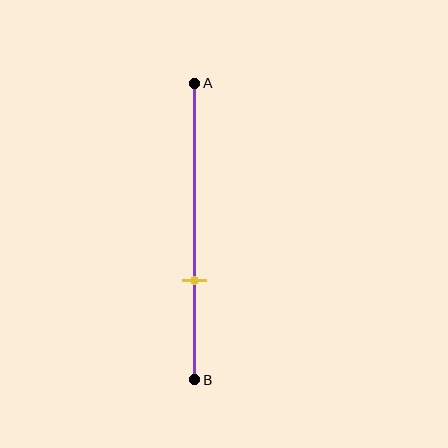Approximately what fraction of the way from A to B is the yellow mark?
The yellow mark is approximately 65% of the way from A to B.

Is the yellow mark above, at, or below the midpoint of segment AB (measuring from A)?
The yellow mark is below the midpoint of segment AB.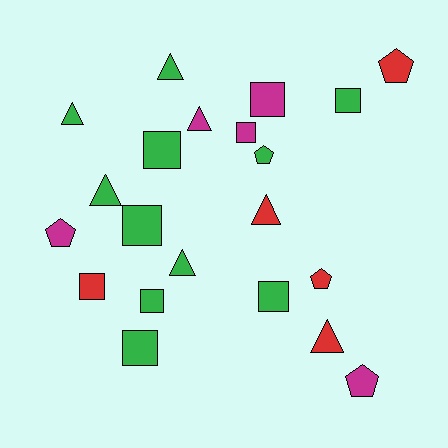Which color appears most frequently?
Green, with 11 objects.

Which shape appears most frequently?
Square, with 9 objects.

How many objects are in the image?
There are 21 objects.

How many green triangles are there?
There are 4 green triangles.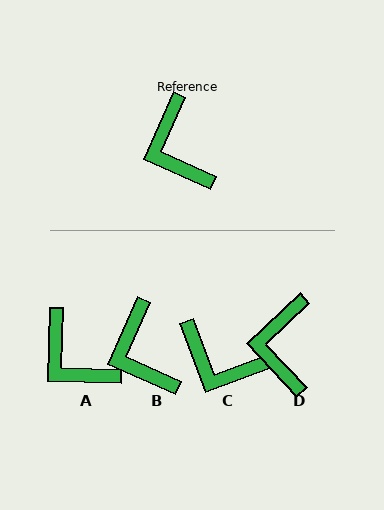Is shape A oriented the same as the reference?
No, it is off by about 22 degrees.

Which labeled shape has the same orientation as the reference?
B.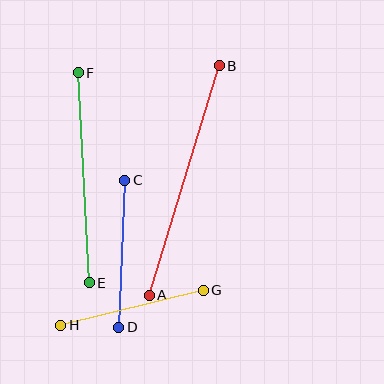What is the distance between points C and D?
The distance is approximately 147 pixels.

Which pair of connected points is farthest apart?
Points A and B are farthest apart.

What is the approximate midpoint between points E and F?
The midpoint is at approximately (84, 178) pixels.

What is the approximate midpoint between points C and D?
The midpoint is at approximately (122, 254) pixels.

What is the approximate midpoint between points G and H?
The midpoint is at approximately (132, 308) pixels.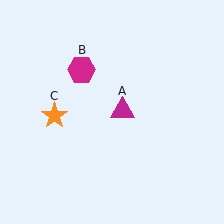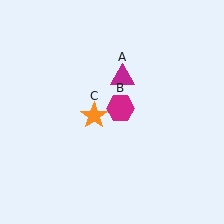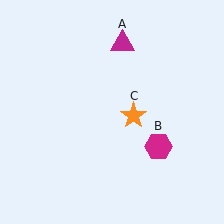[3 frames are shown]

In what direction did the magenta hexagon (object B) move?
The magenta hexagon (object B) moved down and to the right.